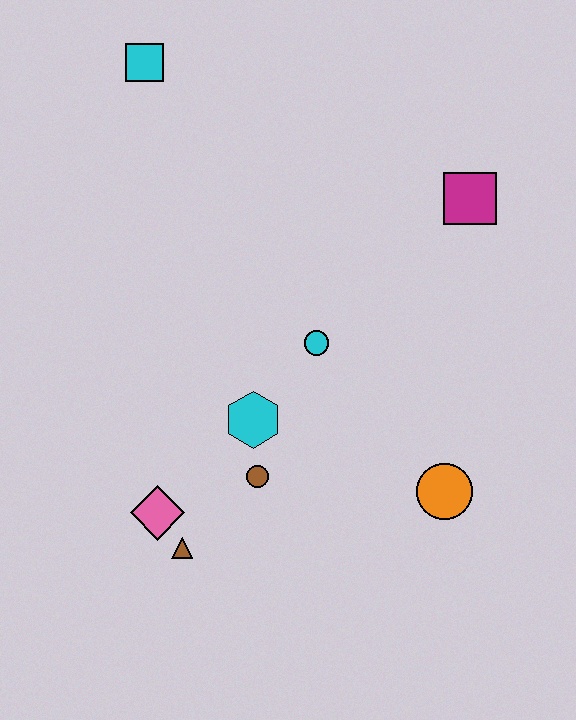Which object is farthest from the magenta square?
The brown triangle is farthest from the magenta square.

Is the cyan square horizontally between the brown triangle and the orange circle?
No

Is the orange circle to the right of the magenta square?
No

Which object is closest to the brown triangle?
The pink diamond is closest to the brown triangle.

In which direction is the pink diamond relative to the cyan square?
The pink diamond is below the cyan square.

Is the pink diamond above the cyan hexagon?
No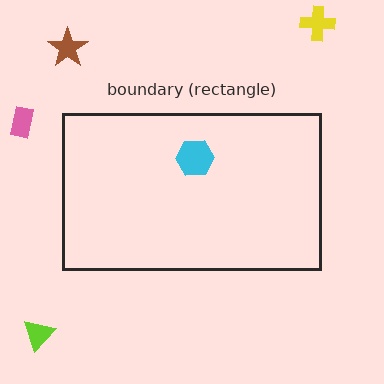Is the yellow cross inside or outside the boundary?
Outside.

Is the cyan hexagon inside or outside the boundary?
Inside.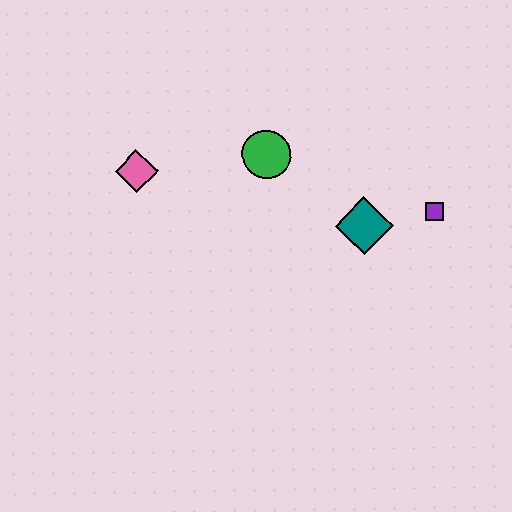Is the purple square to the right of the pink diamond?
Yes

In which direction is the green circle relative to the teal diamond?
The green circle is to the left of the teal diamond.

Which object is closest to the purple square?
The teal diamond is closest to the purple square.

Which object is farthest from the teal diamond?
The pink diamond is farthest from the teal diamond.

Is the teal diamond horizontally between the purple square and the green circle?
Yes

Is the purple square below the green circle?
Yes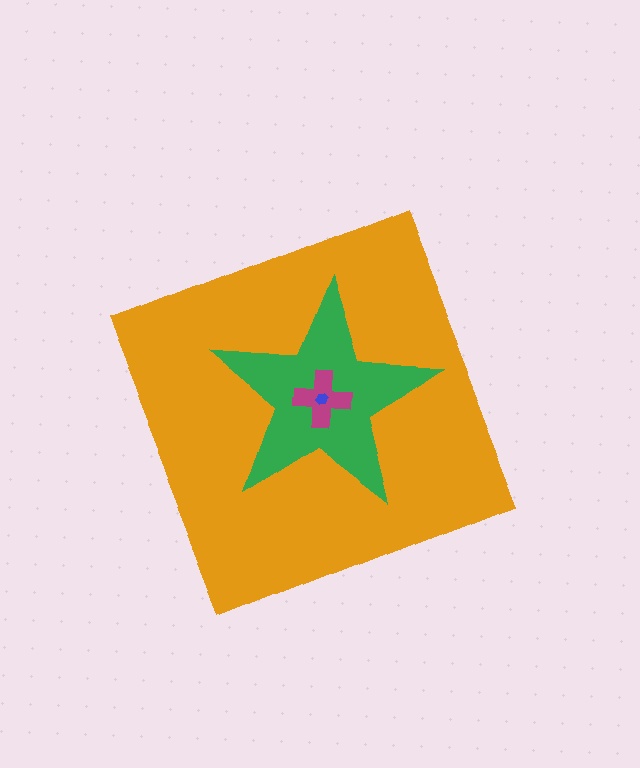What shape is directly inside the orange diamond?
The green star.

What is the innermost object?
The blue hexagon.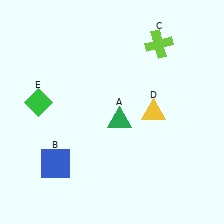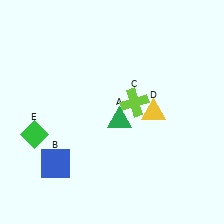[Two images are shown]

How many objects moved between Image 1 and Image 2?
2 objects moved between the two images.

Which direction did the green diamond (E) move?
The green diamond (E) moved down.